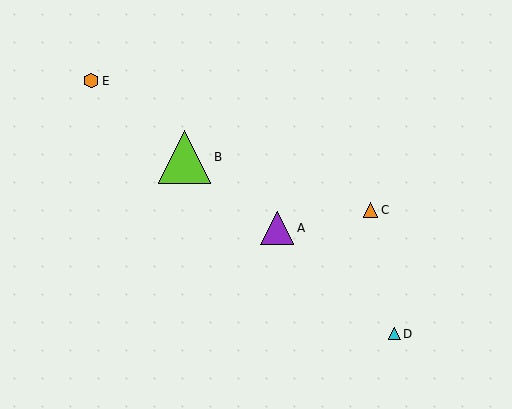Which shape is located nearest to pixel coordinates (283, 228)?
The purple triangle (labeled A) at (277, 228) is nearest to that location.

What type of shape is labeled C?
Shape C is an orange triangle.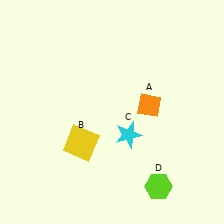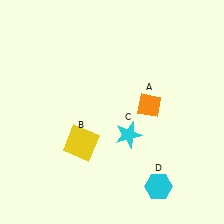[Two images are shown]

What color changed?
The hexagon (D) changed from lime in Image 1 to cyan in Image 2.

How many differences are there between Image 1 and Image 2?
There is 1 difference between the two images.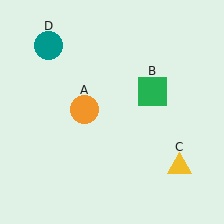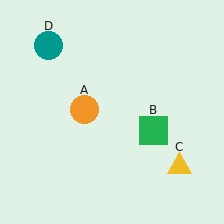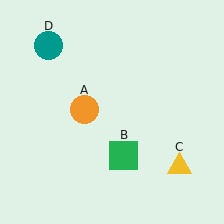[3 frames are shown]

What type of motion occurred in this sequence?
The green square (object B) rotated clockwise around the center of the scene.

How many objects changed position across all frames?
1 object changed position: green square (object B).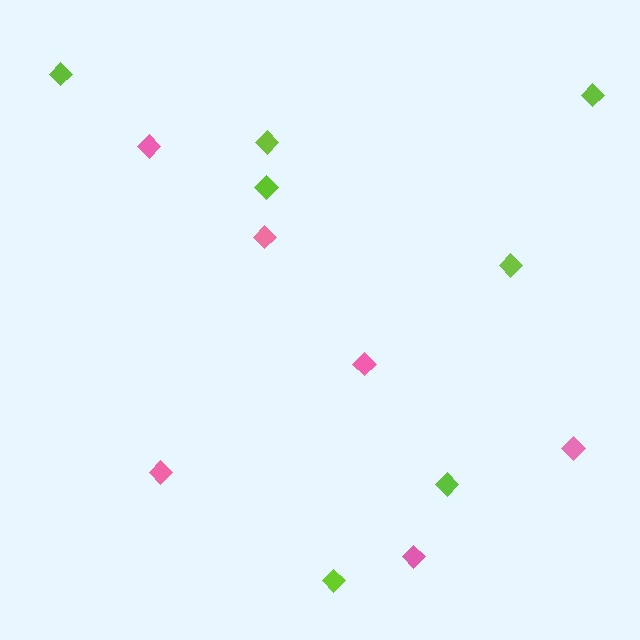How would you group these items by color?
There are 2 groups: one group of lime diamonds (7) and one group of pink diamonds (6).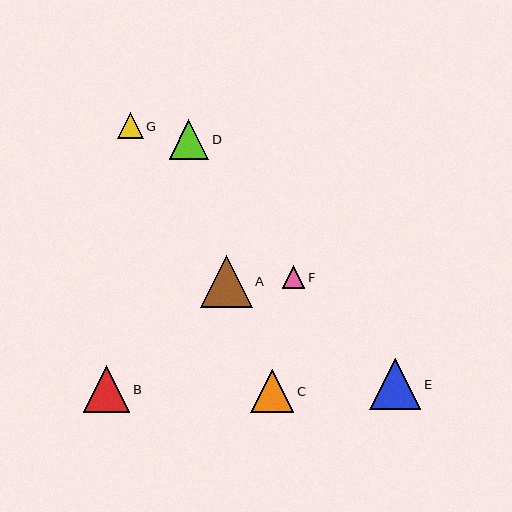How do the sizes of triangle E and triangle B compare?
Triangle E and triangle B are approximately the same size.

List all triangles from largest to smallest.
From largest to smallest: A, E, B, C, D, G, F.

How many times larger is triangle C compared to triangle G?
Triangle C is approximately 1.7 times the size of triangle G.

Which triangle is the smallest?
Triangle F is the smallest with a size of approximately 23 pixels.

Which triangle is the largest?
Triangle A is the largest with a size of approximately 52 pixels.